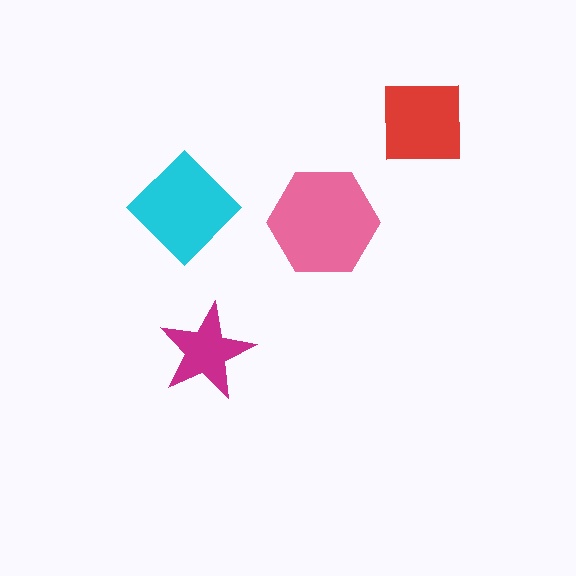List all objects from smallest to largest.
The magenta star, the red square, the cyan diamond, the pink hexagon.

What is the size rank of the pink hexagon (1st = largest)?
1st.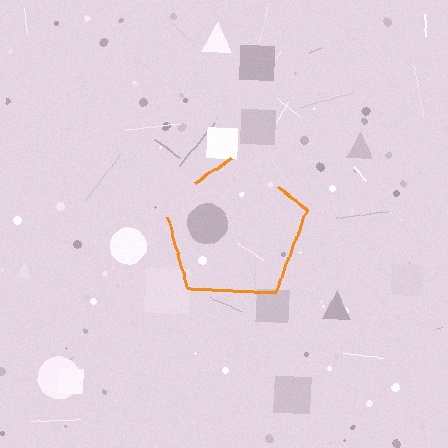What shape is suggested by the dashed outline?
The dashed outline suggests a pentagon.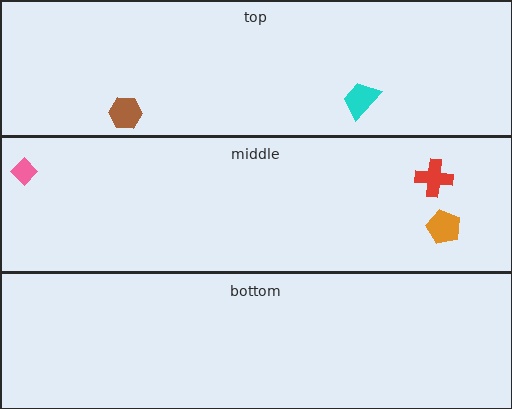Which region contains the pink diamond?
The middle region.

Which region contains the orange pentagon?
The middle region.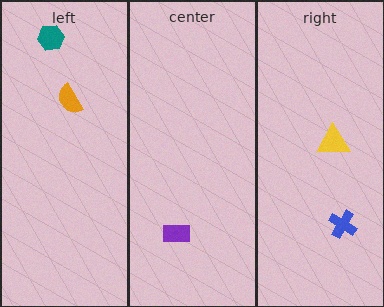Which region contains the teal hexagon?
The left region.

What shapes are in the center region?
The purple rectangle.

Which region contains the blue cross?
The right region.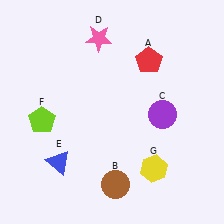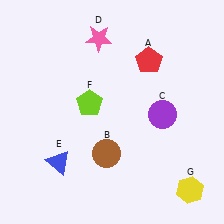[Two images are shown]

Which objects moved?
The objects that moved are: the brown circle (B), the lime pentagon (F), the yellow hexagon (G).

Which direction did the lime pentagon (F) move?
The lime pentagon (F) moved right.